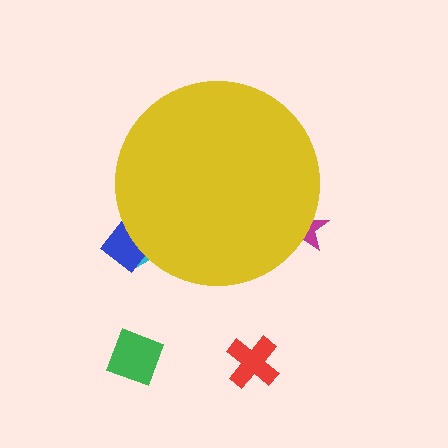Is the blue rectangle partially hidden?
Yes, the blue rectangle is partially hidden behind the yellow circle.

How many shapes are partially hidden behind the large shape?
3 shapes are partially hidden.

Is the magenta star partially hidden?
Yes, the magenta star is partially hidden behind the yellow circle.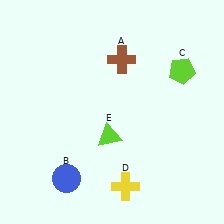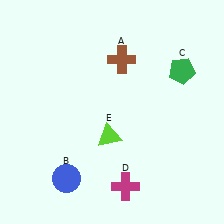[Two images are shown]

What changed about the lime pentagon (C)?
In Image 1, C is lime. In Image 2, it changed to green.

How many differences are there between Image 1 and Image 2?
There are 2 differences between the two images.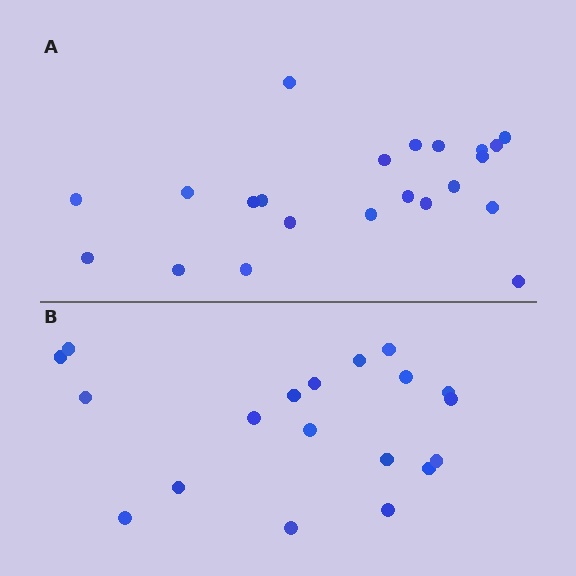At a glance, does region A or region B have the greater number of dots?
Region A (the top region) has more dots.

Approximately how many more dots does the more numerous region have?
Region A has just a few more — roughly 2 or 3 more dots than region B.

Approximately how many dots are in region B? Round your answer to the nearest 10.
About 20 dots. (The exact count is 19, which rounds to 20.)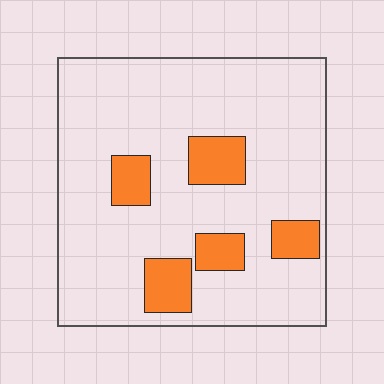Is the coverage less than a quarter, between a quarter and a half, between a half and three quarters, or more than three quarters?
Less than a quarter.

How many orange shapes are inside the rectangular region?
5.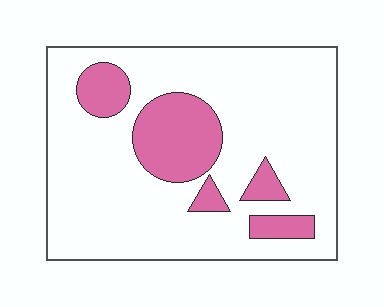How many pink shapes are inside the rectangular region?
5.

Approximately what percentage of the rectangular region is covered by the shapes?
Approximately 20%.